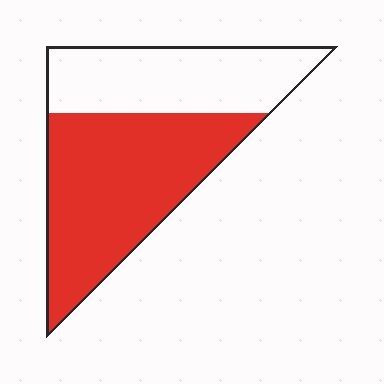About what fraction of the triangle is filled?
About three fifths (3/5).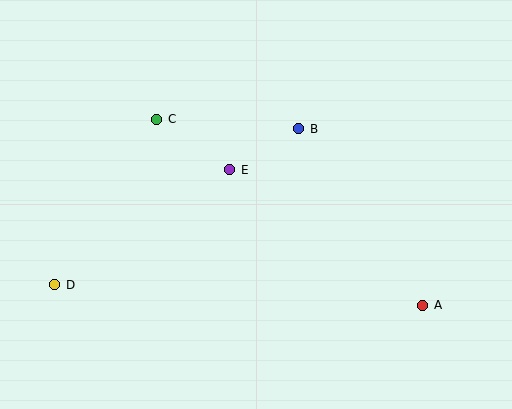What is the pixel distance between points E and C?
The distance between E and C is 89 pixels.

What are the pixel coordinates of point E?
Point E is at (230, 170).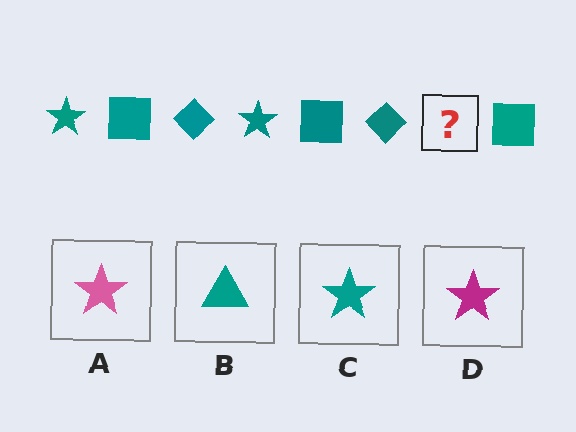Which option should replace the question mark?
Option C.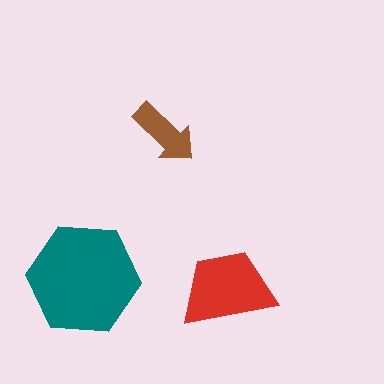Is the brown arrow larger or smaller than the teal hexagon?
Smaller.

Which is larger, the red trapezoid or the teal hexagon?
The teal hexagon.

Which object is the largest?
The teal hexagon.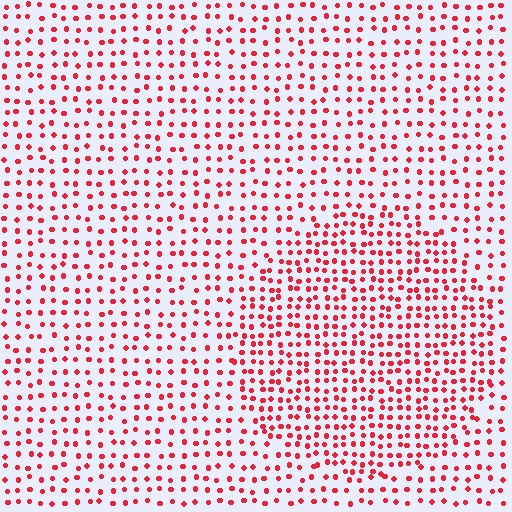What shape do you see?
I see a circle.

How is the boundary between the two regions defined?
The boundary is defined by a change in element density (approximately 1.7x ratio). All elements are the same color, size, and shape.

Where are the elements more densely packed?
The elements are more densely packed inside the circle boundary.